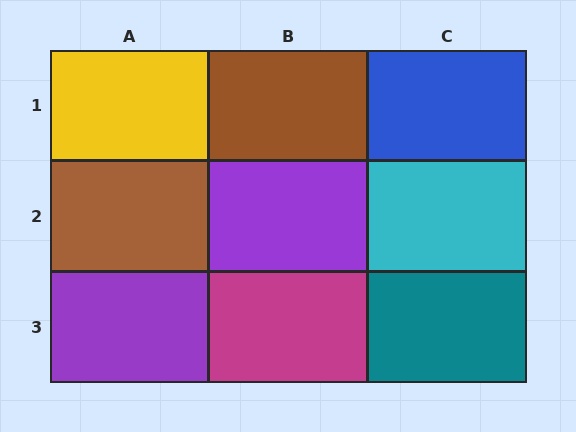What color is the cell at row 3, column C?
Teal.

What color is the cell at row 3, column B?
Magenta.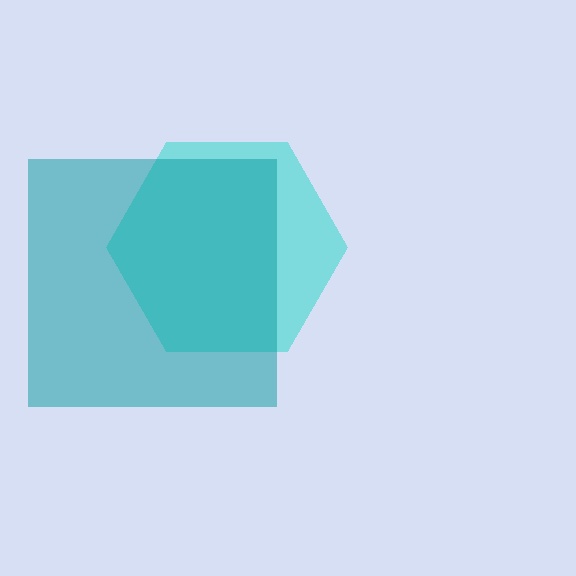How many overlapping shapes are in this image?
There are 2 overlapping shapes in the image.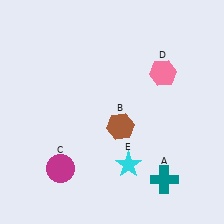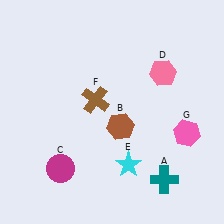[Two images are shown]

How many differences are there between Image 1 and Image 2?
There are 2 differences between the two images.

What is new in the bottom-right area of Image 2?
A pink hexagon (G) was added in the bottom-right area of Image 2.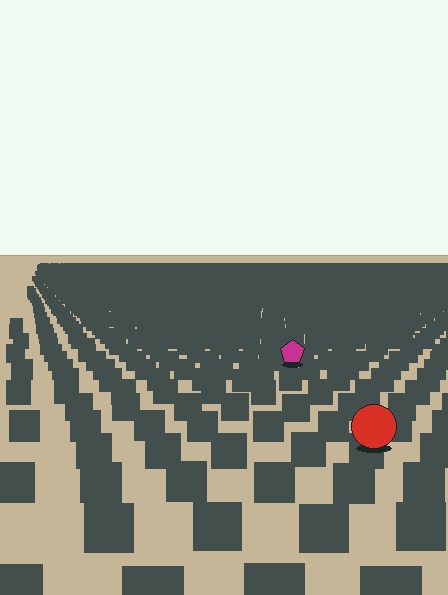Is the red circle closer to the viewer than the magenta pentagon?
Yes. The red circle is closer — you can tell from the texture gradient: the ground texture is coarser near it.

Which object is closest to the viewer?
The red circle is closest. The texture marks near it are larger and more spread out.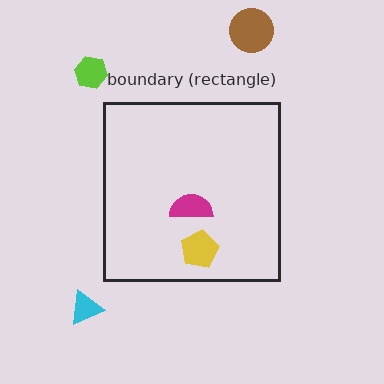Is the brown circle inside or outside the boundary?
Outside.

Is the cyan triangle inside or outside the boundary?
Outside.